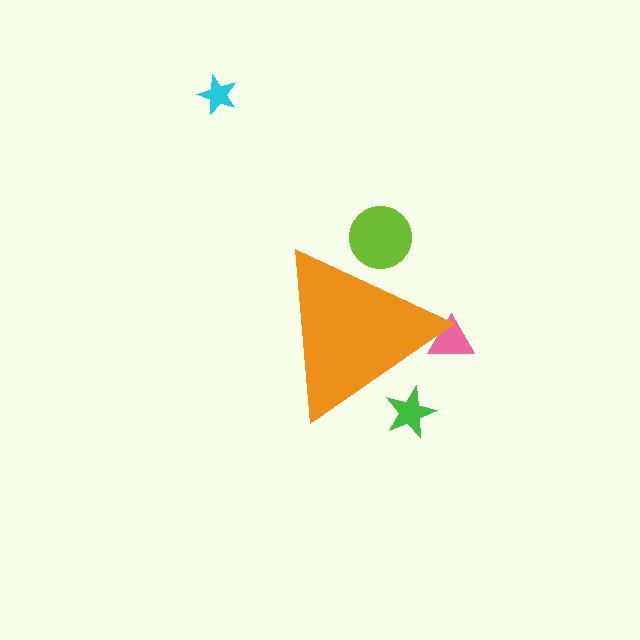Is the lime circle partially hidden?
Yes, the lime circle is partially hidden behind the orange triangle.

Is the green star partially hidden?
Yes, the green star is partially hidden behind the orange triangle.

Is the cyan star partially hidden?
No, the cyan star is fully visible.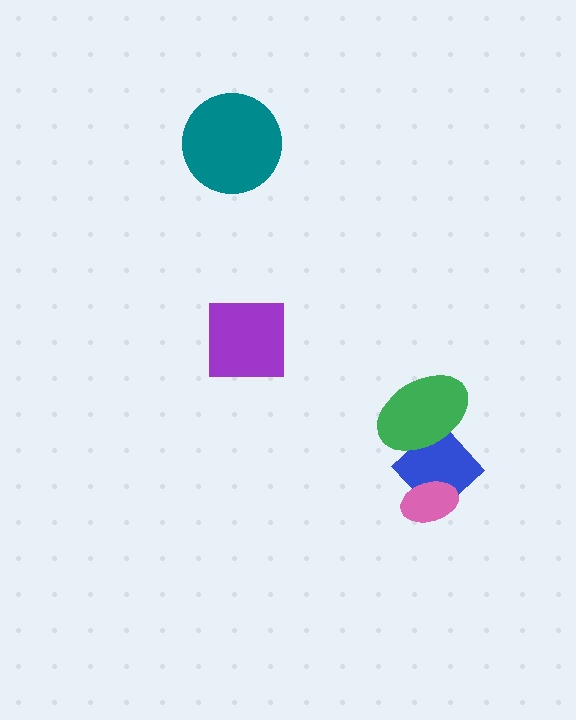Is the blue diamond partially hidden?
Yes, it is partially covered by another shape.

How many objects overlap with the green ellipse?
1 object overlaps with the green ellipse.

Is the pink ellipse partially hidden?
No, no other shape covers it.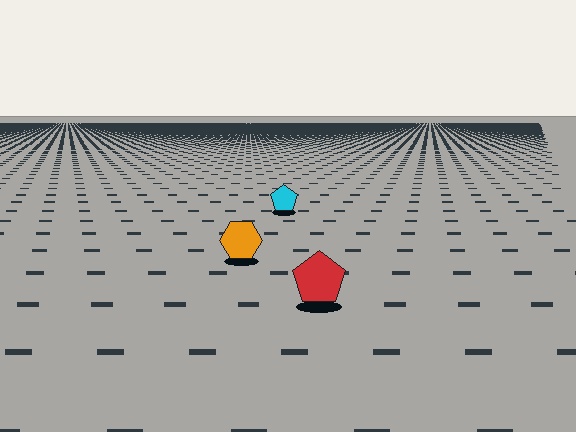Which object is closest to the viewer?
The red pentagon is closest. The texture marks near it are larger and more spread out.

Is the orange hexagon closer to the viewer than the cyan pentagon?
Yes. The orange hexagon is closer — you can tell from the texture gradient: the ground texture is coarser near it.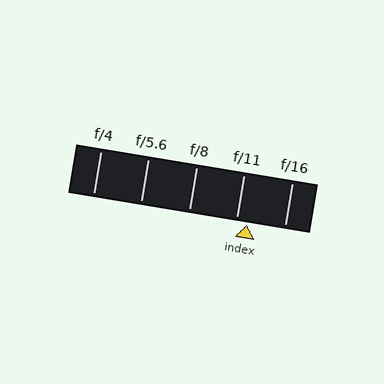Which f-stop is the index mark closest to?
The index mark is closest to f/11.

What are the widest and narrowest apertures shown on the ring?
The widest aperture shown is f/4 and the narrowest is f/16.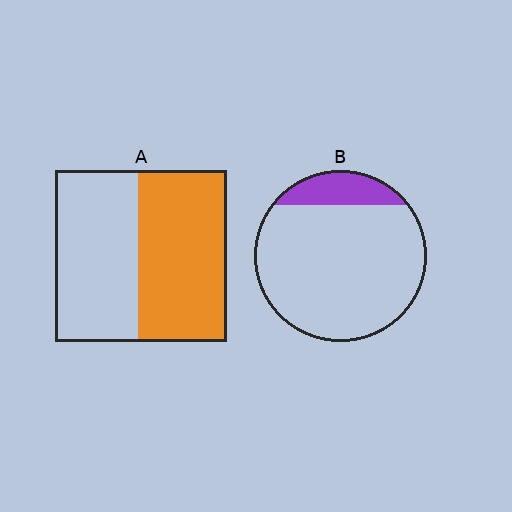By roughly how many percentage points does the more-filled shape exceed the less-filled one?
By roughly 35 percentage points (A over B).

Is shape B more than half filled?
No.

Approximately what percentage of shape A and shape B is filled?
A is approximately 50% and B is approximately 15%.